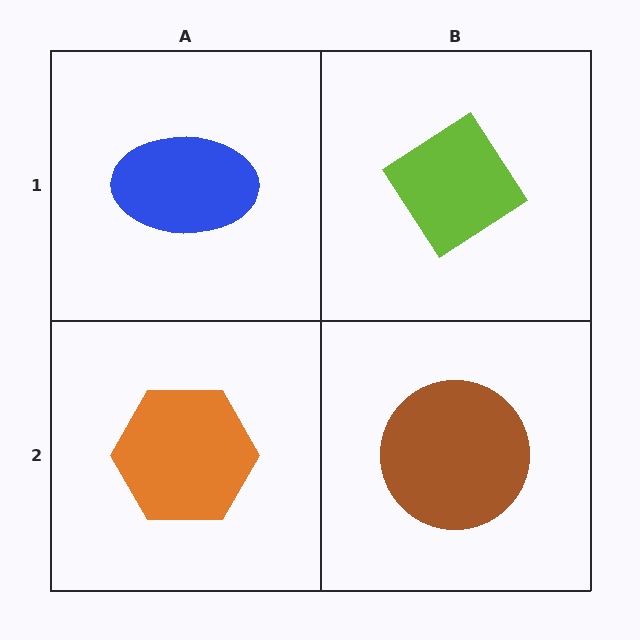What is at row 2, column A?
An orange hexagon.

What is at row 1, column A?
A blue ellipse.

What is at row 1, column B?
A lime diamond.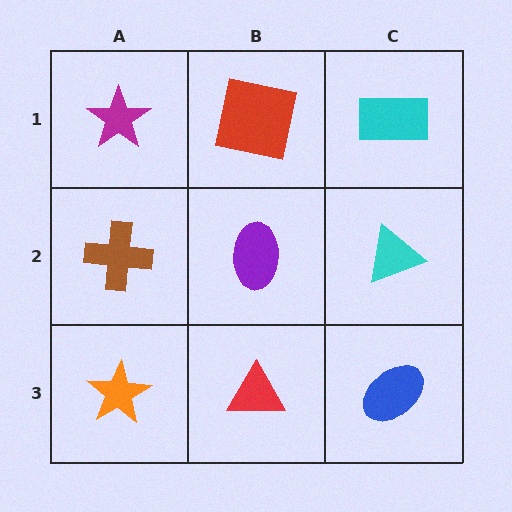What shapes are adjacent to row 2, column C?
A cyan rectangle (row 1, column C), a blue ellipse (row 3, column C), a purple ellipse (row 2, column B).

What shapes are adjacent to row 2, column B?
A red square (row 1, column B), a red triangle (row 3, column B), a brown cross (row 2, column A), a cyan triangle (row 2, column C).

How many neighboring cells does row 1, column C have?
2.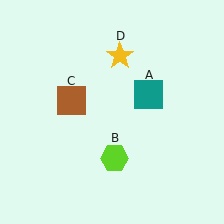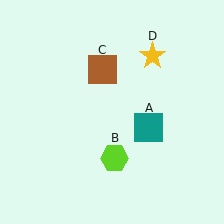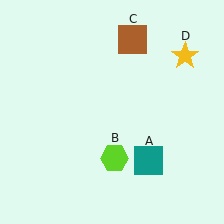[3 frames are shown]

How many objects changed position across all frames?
3 objects changed position: teal square (object A), brown square (object C), yellow star (object D).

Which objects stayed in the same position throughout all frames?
Lime hexagon (object B) remained stationary.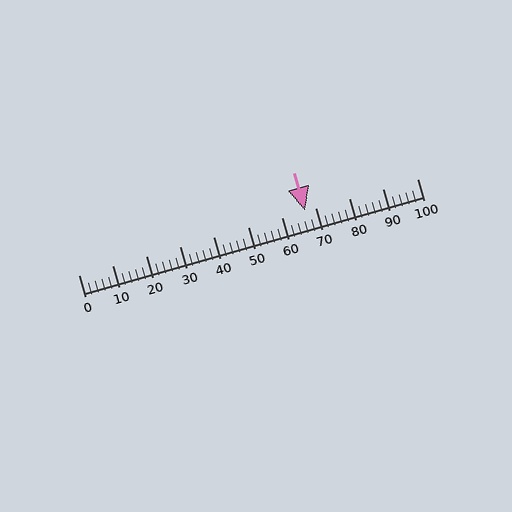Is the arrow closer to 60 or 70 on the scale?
The arrow is closer to 70.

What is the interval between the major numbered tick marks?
The major tick marks are spaced 10 units apart.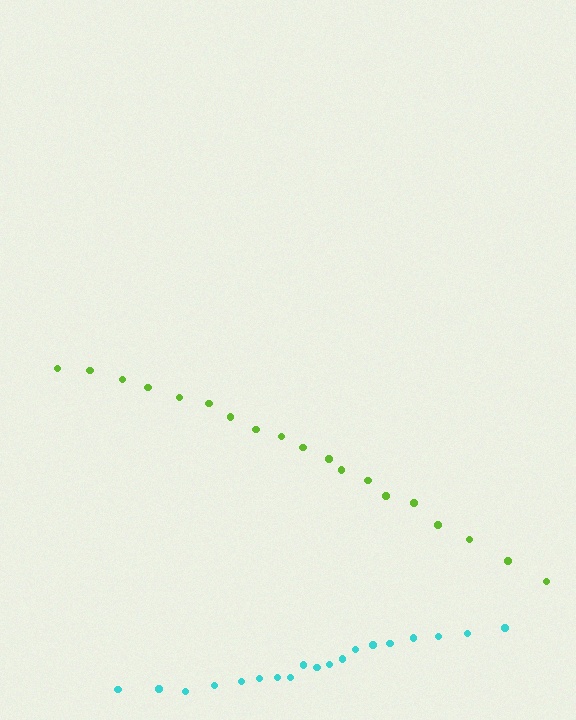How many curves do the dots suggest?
There are 2 distinct paths.